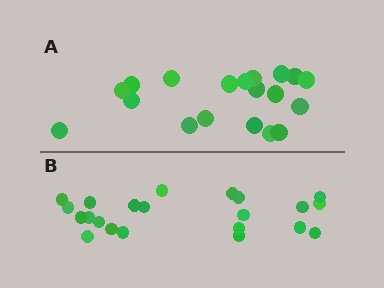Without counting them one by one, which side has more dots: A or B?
Region B (the bottom region) has more dots.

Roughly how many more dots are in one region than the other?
Region B has just a few more — roughly 2 or 3 more dots than region A.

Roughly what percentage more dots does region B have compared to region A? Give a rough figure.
About 15% more.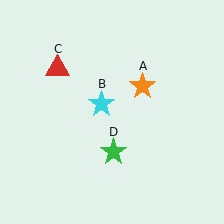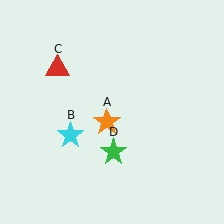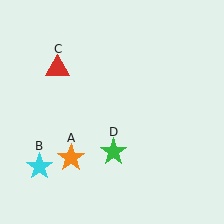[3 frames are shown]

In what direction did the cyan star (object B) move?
The cyan star (object B) moved down and to the left.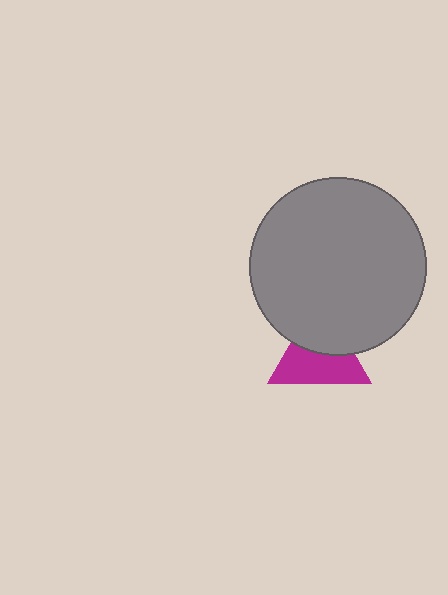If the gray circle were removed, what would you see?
You would see the complete magenta triangle.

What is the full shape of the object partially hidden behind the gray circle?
The partially hidden object is a magenta triangle.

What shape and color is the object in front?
The object in front is a gray circle.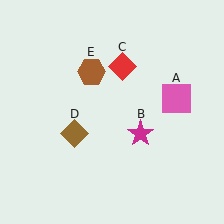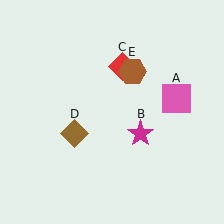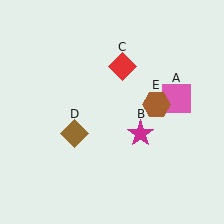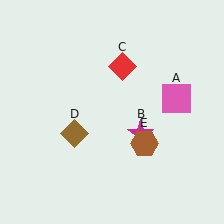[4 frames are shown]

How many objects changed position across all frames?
1 object changed position: brown hexagon (object E).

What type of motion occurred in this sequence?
The brown hexagon (object E) rotated clockwise around the center of the scene.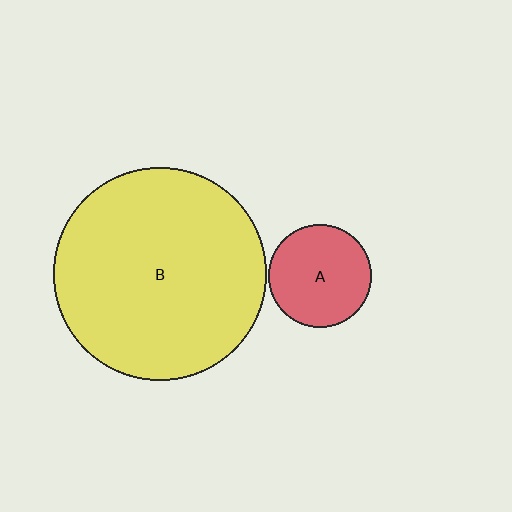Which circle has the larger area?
Circle B (yellow).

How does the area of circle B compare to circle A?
Approximately 4.3 times.